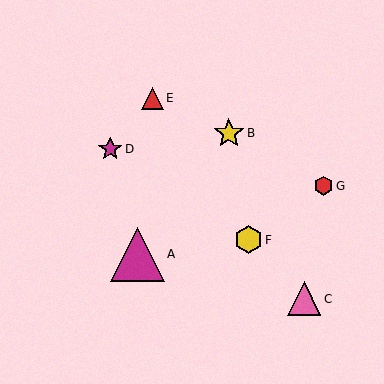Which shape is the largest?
The magenta triangle (labeled A) is the largest.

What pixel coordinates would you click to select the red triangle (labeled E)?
Click at (152, 98) to select the red triangle E.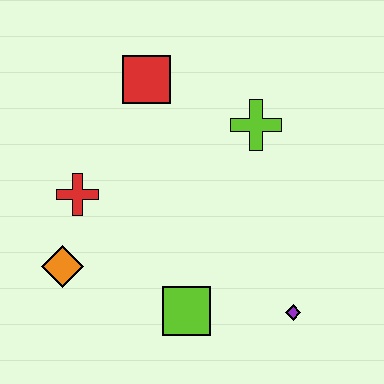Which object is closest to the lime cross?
The red square is closest to the lime cross.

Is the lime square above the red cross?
No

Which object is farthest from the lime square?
The red square is farthest from the lime square.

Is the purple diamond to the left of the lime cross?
No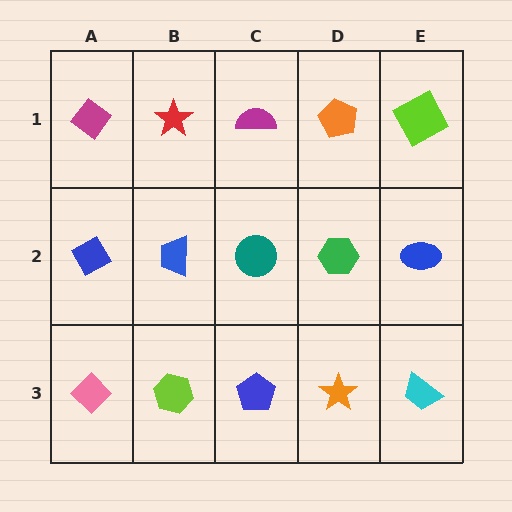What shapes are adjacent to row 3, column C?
A teal circle (row 2, column C), a lime hexagon (row 3, column B), an orange star (row 3, column D).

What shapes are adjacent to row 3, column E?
A blue ellipse (row 2, column E), an orange star (row 3, column D).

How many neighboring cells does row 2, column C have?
4.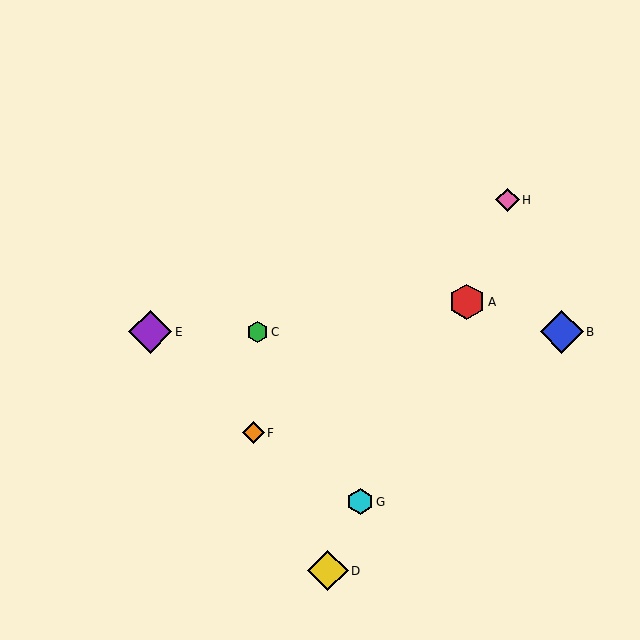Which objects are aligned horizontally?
Objects B, C, E are aligned horizontally.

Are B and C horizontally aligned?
Yes, both are at y≈332.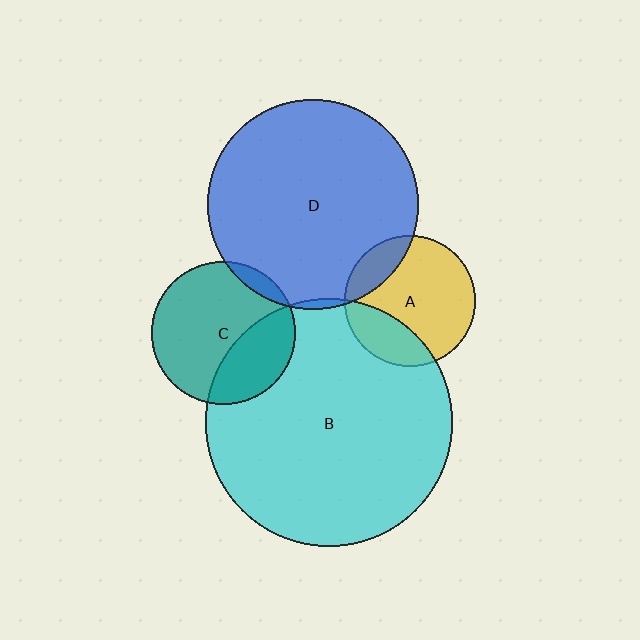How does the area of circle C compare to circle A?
Approximately 1.2 times.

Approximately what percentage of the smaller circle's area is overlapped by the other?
Approximately 5%.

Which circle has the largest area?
Circle B (cyan).